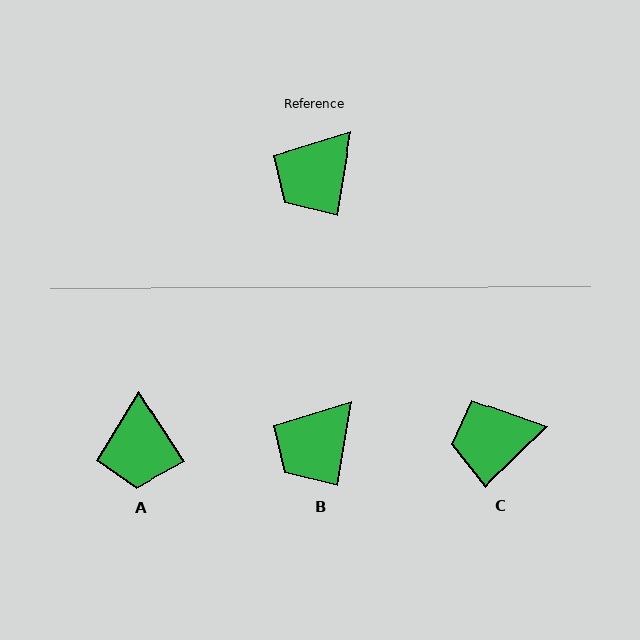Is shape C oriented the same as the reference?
No, it is off by about 37 degrees.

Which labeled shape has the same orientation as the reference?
B.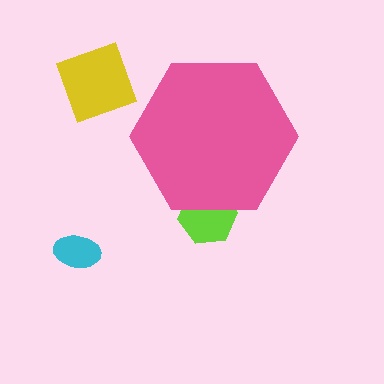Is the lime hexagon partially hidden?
Yes, the lime hexagon is partially hidden behind the pink hexagon.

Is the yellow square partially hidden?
No, the yellow square is fully visible.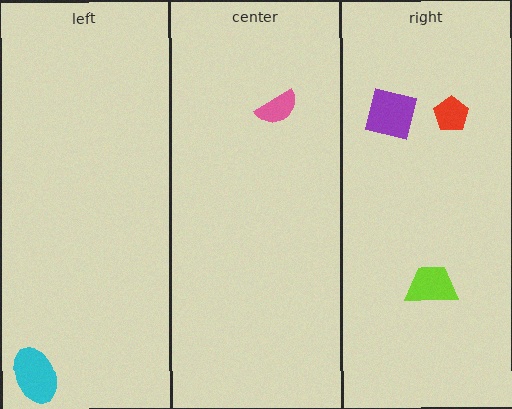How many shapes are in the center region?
1.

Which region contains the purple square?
The right region.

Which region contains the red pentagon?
The right region.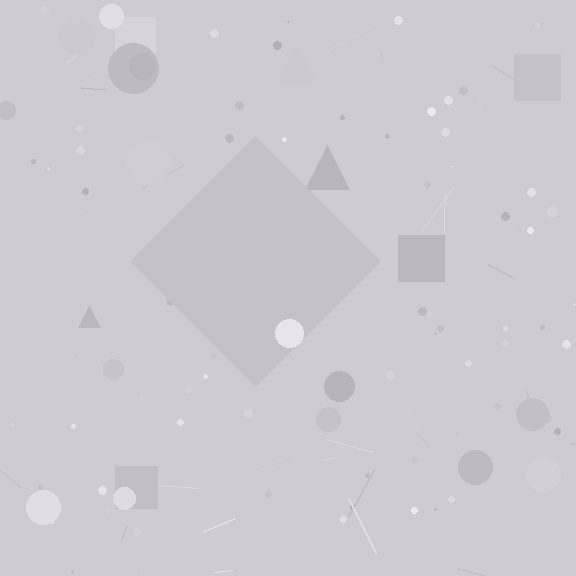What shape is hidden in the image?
A diamond is hidden in the image.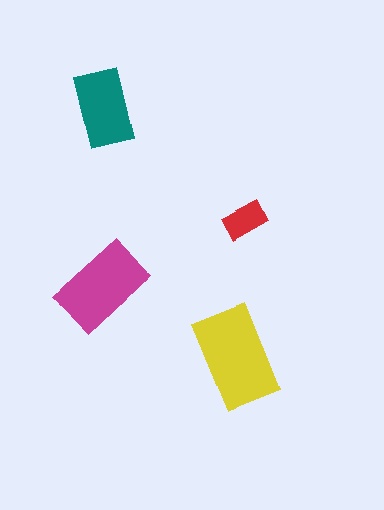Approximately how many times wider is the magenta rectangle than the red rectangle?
About 2 times wider.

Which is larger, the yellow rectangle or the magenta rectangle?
The yellow one.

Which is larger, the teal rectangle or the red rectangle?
The teal one.